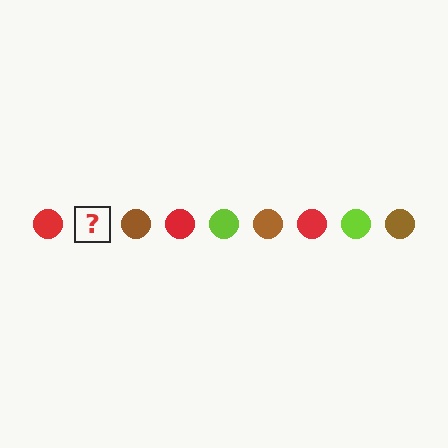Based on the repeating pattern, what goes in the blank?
The blank should be a lime circle.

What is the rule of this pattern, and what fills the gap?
The rule is that the pattern cycles through red, lime, brown circles. The gap should be filled with a lime circle.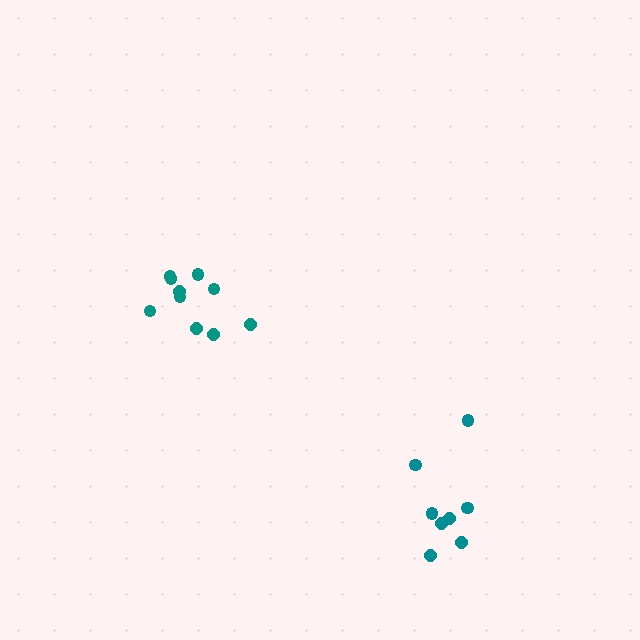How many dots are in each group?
Group 1: 11 dots, Group 2: 8 dots (19 total).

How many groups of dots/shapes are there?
There are 2 groups.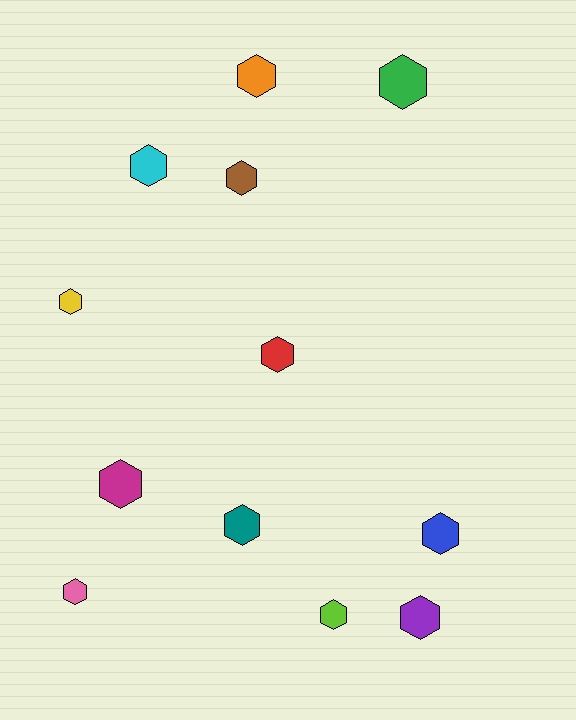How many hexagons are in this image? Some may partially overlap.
There are 12 hexagons.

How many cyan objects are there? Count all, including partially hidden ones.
There is 1 cyan object.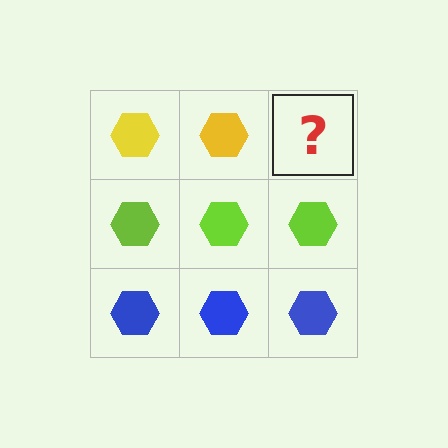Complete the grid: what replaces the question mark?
The question mark should be replaced with a yellow hexagon.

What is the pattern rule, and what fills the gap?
The rule is that each row has a consistent color. The gap should be filled with a yellow hexagon.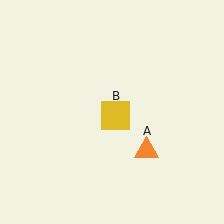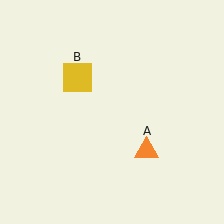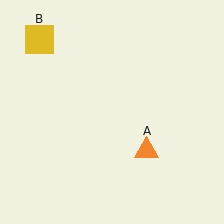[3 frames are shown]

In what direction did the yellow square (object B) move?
The yellow square (object B) moved up and to the left.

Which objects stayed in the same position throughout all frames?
Orange triangle (object A) remained stationary.